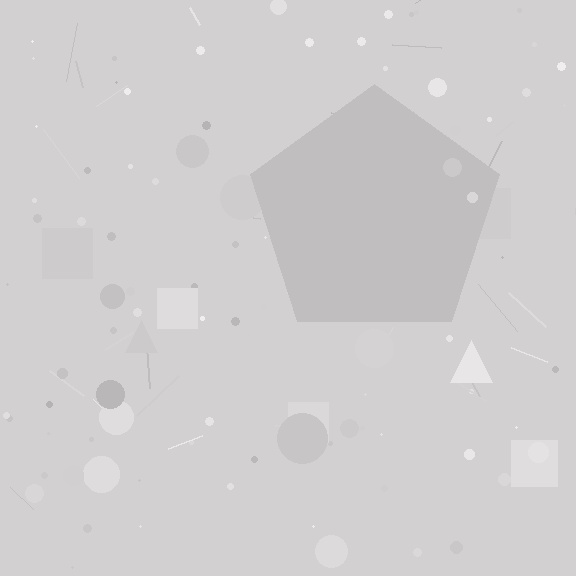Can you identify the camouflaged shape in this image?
The camouflaged shape is a pentagon.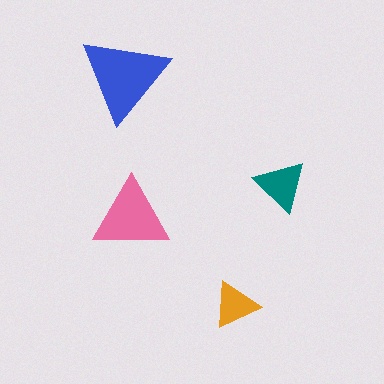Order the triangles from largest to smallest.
the blue one, the pink one, the teal one, the orange one.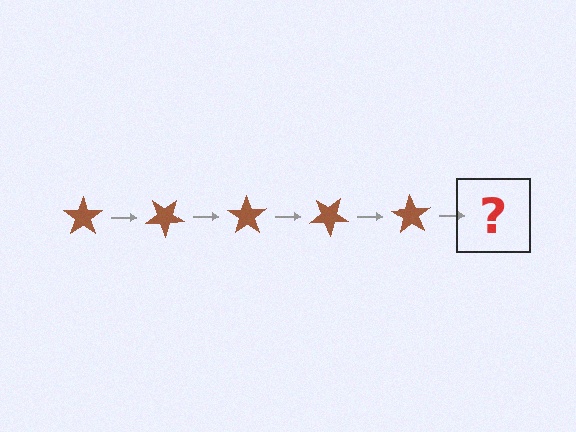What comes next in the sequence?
The next element should be a brown star rotated 175 degrees.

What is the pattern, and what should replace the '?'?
The pattern is that the star rotates 35 degrees each step. The '?' should be a brown star rotated 175 degrees.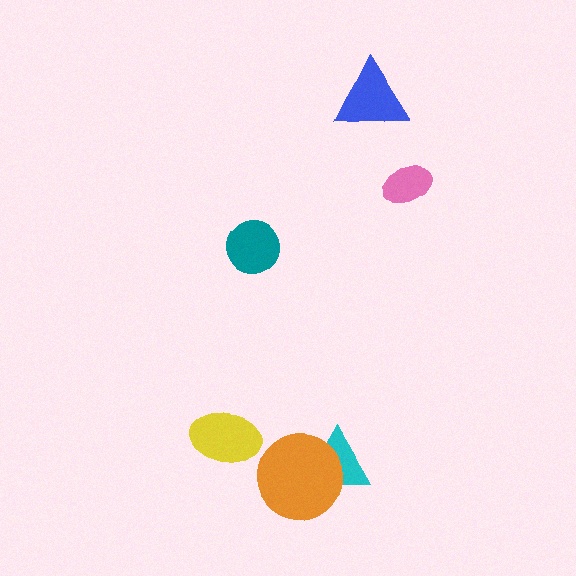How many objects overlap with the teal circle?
0 objects overlap with the teal circle.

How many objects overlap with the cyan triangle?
1 object overlaps with the cyan triangle.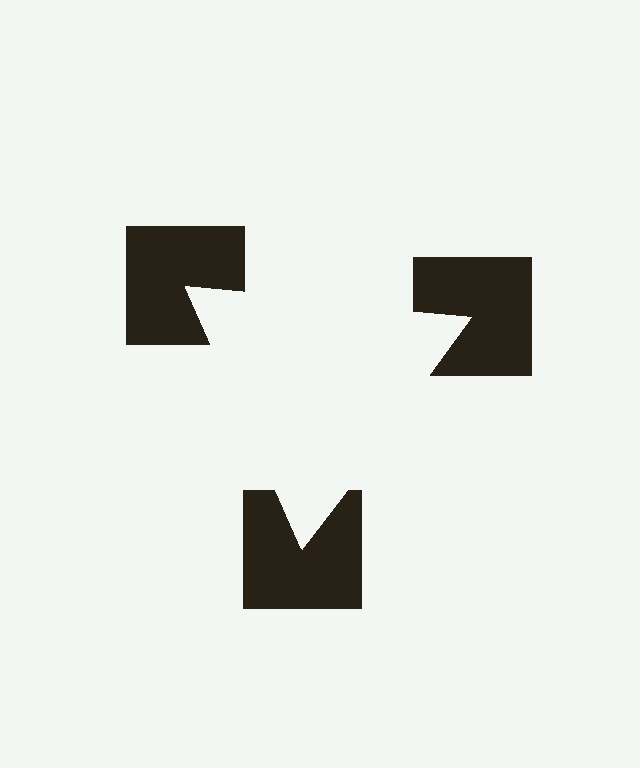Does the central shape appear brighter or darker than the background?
It typically appears slightly brighter than the background, even though no actual brightness change is drawn.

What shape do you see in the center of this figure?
An illusory triangle — its edges are inferred from the aligned wedge cuts in the notched squares, not physically drawn.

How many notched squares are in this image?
There are 3 — one at each vertex of the illusory triangle.